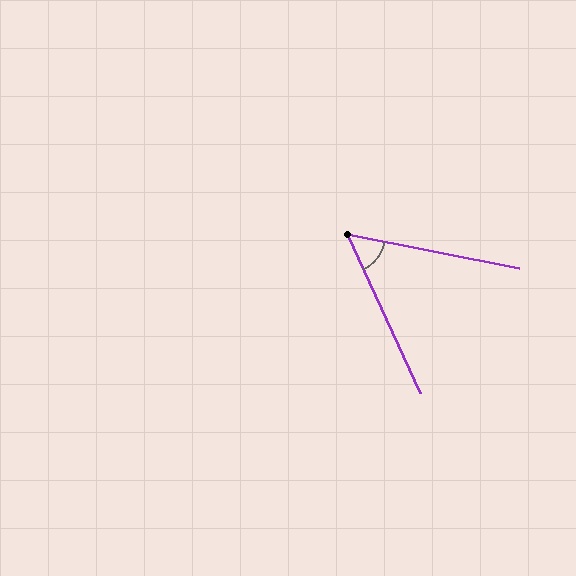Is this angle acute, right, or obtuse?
It is acute.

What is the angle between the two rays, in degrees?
Approximately 54 degrees.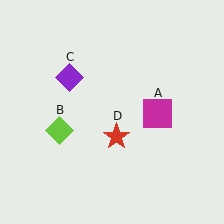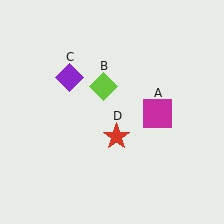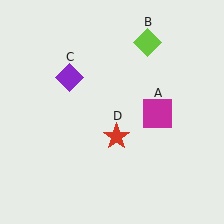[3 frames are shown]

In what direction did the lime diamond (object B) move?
The lime diamond (object B) moved up and to the right.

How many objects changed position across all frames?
1 object changed position: lime diamond (object B).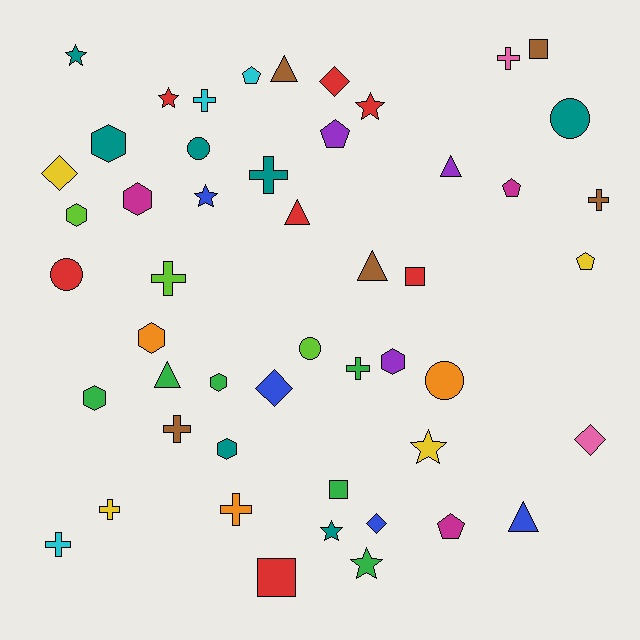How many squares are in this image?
There are 4 squares.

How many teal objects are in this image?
There are 7 teal objects.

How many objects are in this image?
There are 50 objects.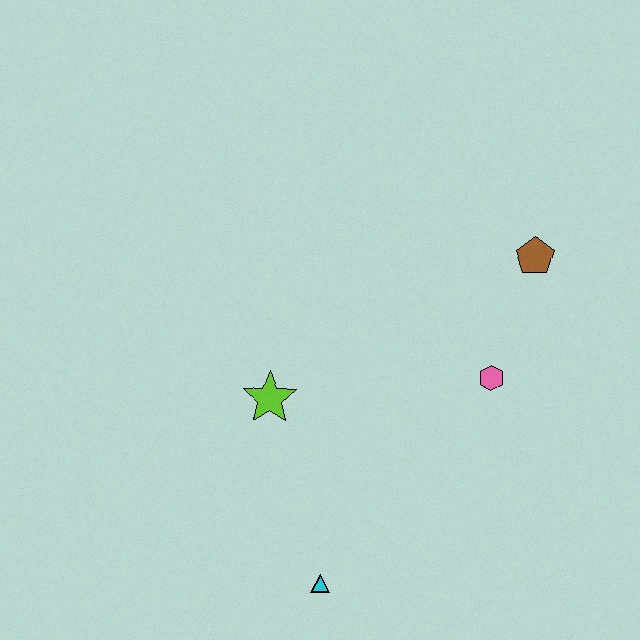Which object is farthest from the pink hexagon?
The cyan triangle is farthest from the pink hexagon.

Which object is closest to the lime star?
The cyan triangle is closest to the lime star.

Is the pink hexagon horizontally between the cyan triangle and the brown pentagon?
Yes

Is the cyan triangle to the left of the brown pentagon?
Yes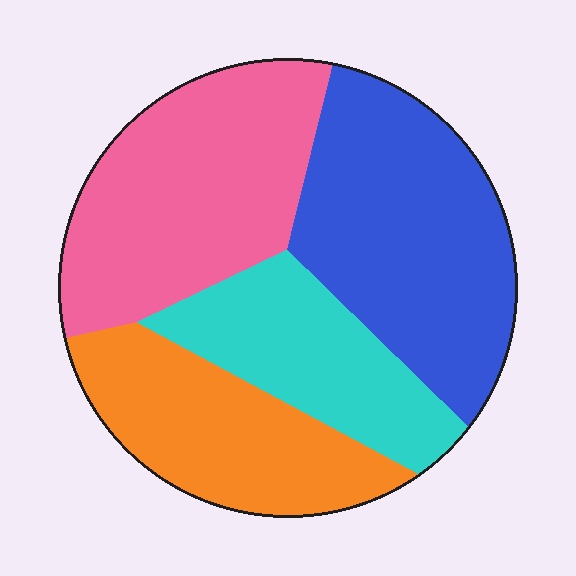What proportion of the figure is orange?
Orange covers about 20% of the figure.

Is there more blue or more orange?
Blue.